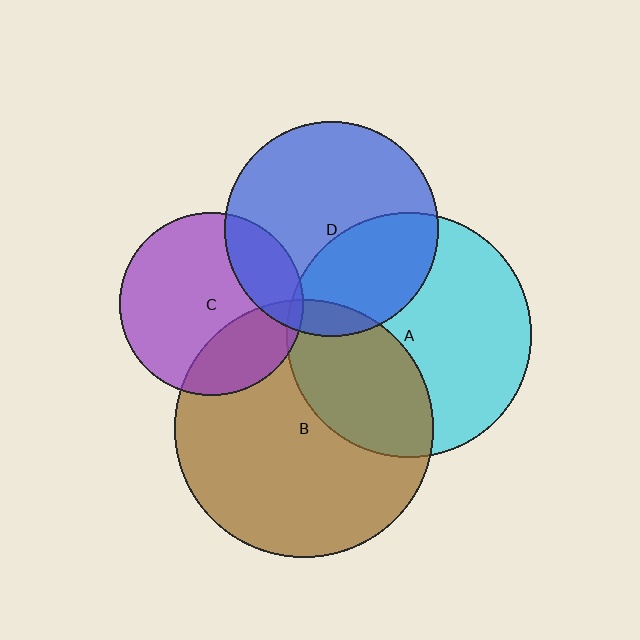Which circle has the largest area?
Circle B (brown).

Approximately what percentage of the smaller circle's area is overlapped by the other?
Approximately 35%.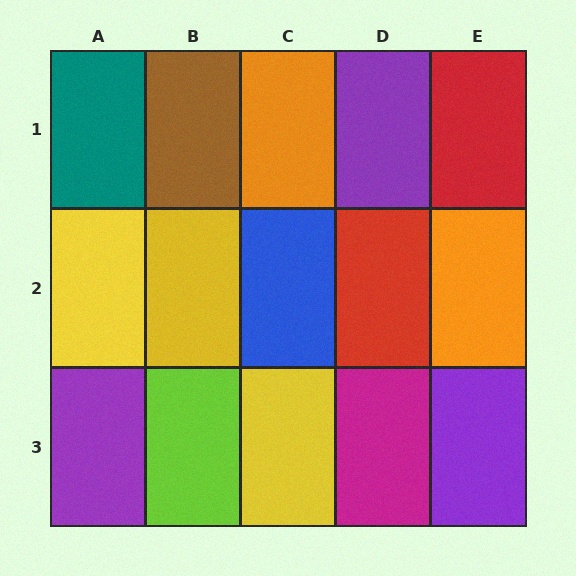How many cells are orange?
2 cells are orange.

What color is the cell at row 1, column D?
Purple.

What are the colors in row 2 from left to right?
Yellow, yellow, blue, red, orange.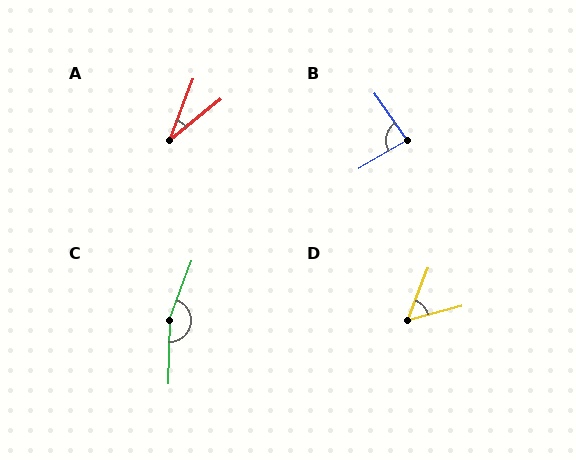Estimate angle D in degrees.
Approximately 54 degrees.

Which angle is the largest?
C, at approximately 160 degrees.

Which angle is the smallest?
A, at approximately 31 degrees.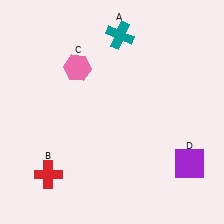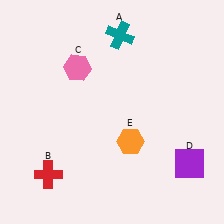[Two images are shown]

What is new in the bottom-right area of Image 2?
An orange hexagon (E) was added in the bottom-right area of Image 2.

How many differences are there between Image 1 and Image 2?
There is 1 difference between the two images.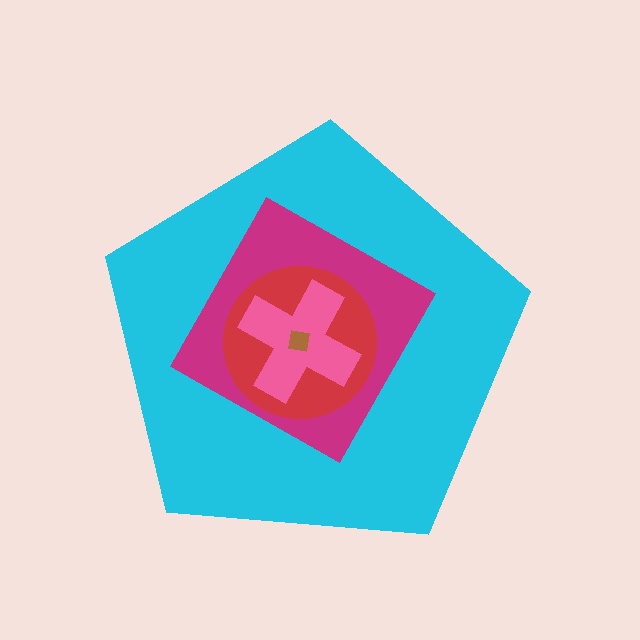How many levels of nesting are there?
5.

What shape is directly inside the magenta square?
The red circle.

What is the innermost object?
The brown square.